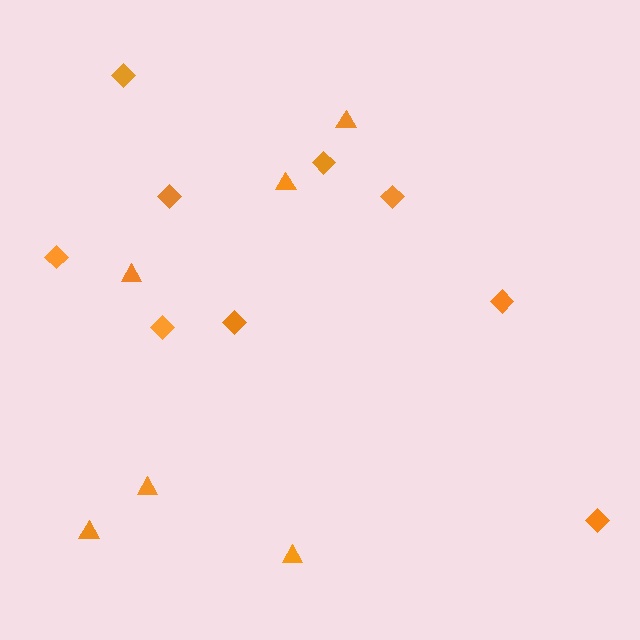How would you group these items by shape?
There are 2 groups: one group of triangles (6) and one group of diamonds (9).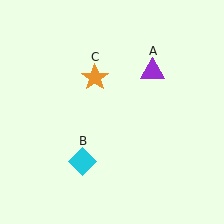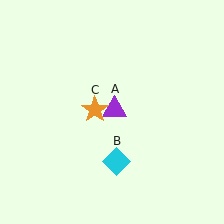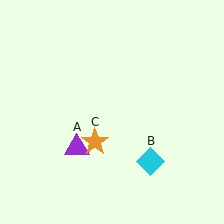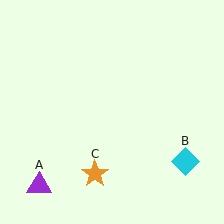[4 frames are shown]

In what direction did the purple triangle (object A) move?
The purple triangle (object A) moved down and to the left.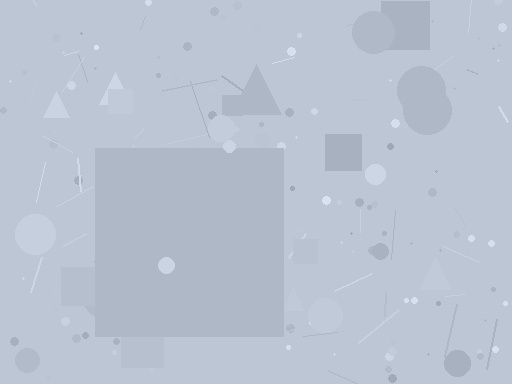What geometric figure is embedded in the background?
A square is embedded in the background.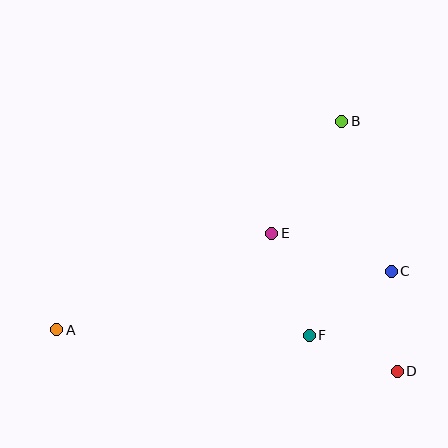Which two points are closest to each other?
Points D and F are closest to each other.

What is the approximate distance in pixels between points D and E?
The distance between D and E is approximately 187 pixels.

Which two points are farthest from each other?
Points A and B are farthest from each other.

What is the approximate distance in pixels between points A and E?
The distance between A and E is approximately 235 pixels.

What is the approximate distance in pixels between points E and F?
The distance between E and F is approximately 109 pixels.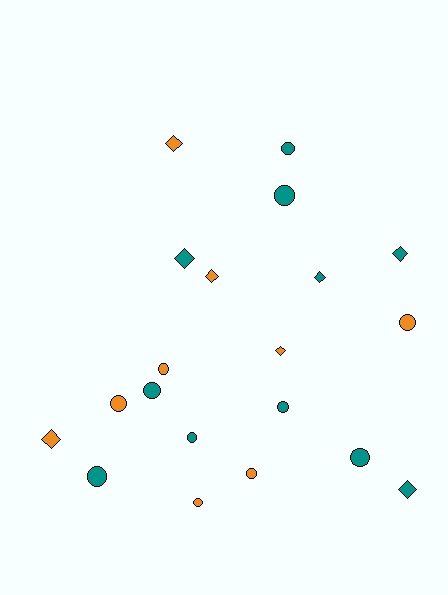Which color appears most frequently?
Teal, with 11 objects.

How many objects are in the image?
There are 20 objects.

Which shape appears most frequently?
Circle, with 12 objects.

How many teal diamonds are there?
There are 4 teal diamonds.